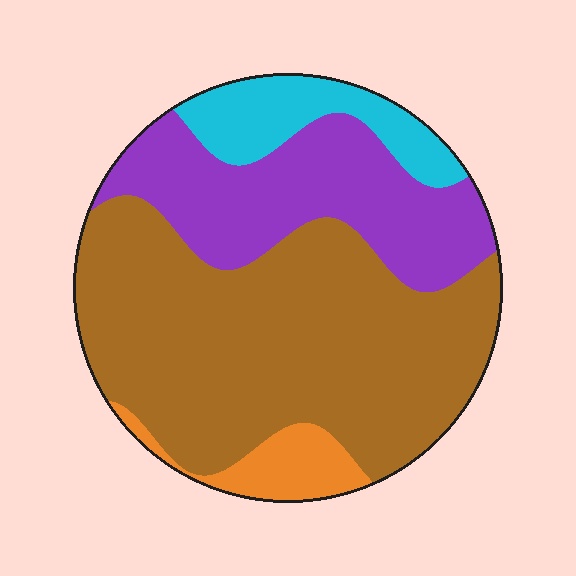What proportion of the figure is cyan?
Cyan covers 11% of the figure.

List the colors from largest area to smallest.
From largest to smallest: brown, purple, cyan, orange.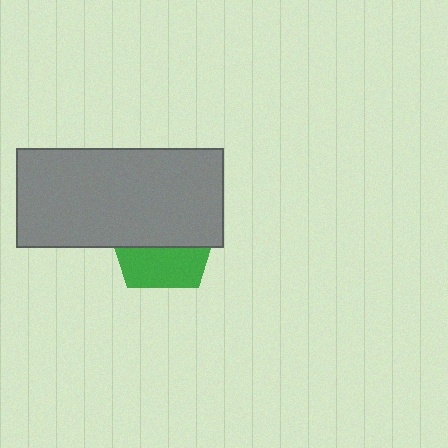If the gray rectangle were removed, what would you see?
You would see the complete green pentagon.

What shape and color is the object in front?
The object in front is a gray rectangle.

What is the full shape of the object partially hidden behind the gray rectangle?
The partially hidden object is a green pentagon.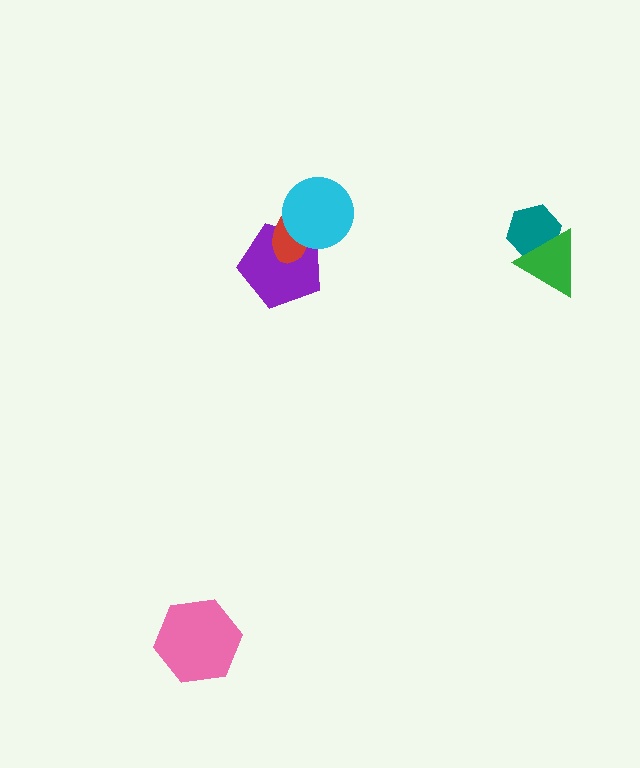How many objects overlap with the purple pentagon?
2 objects overlap with the purple pentagon.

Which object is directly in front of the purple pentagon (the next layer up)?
The red ellipse is directly in front of the purple pentagon.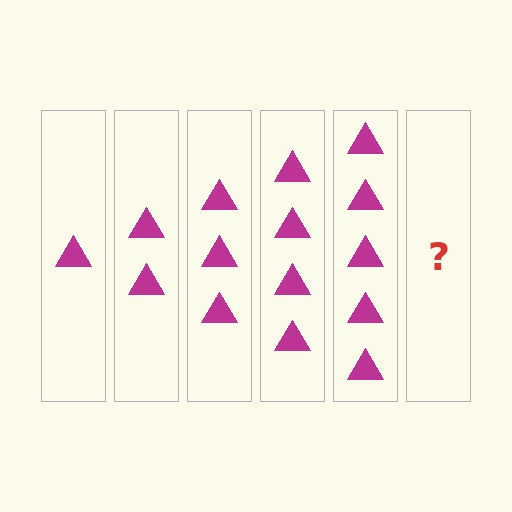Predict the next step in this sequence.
The next step is 6 triangles.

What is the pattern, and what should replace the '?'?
The pattern is that each step adds one more triangle. The '?' should be 6 triangles.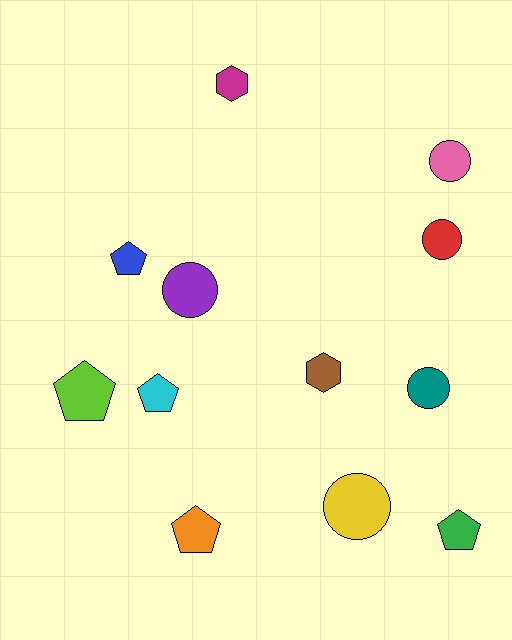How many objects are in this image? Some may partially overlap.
There are 12 objects.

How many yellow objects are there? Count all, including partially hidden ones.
There is 1 yellow object.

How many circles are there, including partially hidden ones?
There are 5 circles.